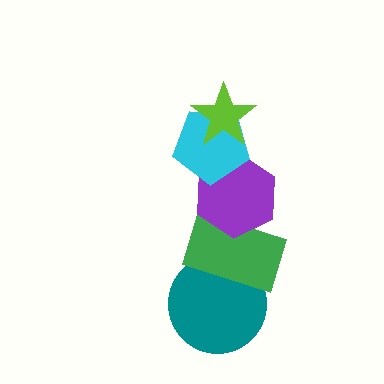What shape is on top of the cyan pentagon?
The lime star is on top of the cyan pentagon.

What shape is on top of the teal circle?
The green rectangle is on top of the teal circle.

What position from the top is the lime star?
The lime star is 1st from the top.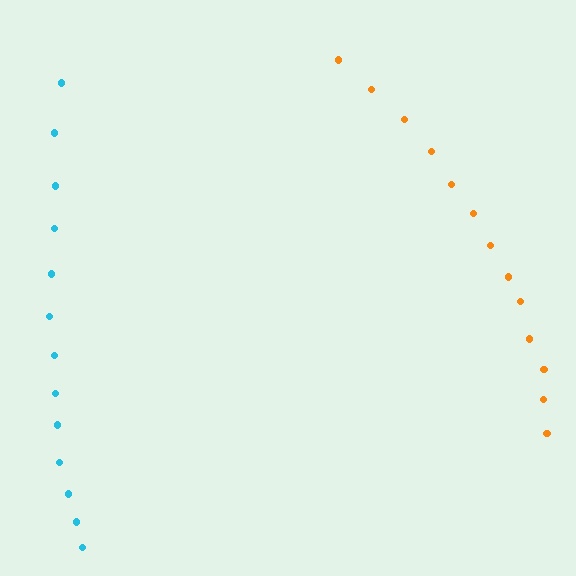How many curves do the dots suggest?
There are 2 distinct paths.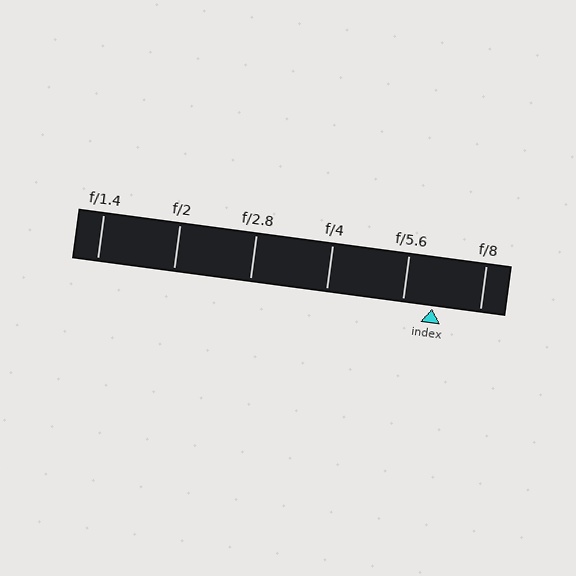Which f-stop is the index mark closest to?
The index mark is closest to f/5.6.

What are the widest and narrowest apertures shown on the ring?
The widest aperture shown is f/1.4 and the narrowest is f/8.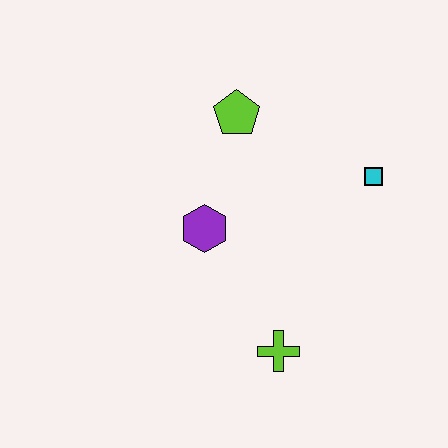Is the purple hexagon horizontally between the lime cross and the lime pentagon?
No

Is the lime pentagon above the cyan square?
Yes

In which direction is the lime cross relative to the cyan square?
The lime cross is below the cyan square.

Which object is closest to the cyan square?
The lime pentagon is closest to the cyan square.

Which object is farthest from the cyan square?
The lime cross is farthest from the cyan square.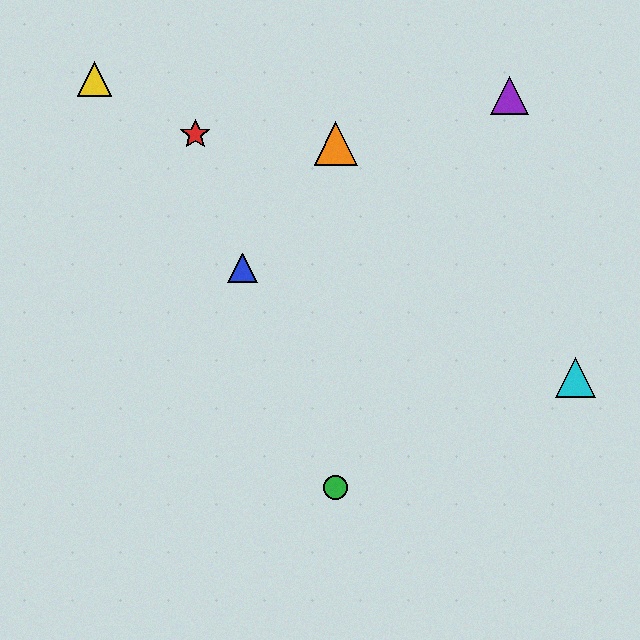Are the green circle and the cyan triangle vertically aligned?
No, the green circle is at x≈336 and the cyan triangle is at x≈575.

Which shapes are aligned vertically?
The green circle, the orange triangle are aligned vertically.